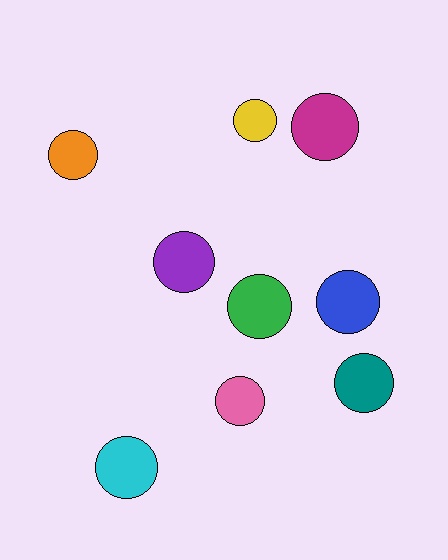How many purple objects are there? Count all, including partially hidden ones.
There is 1 purple object.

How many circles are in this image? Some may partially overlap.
There are 9 circles.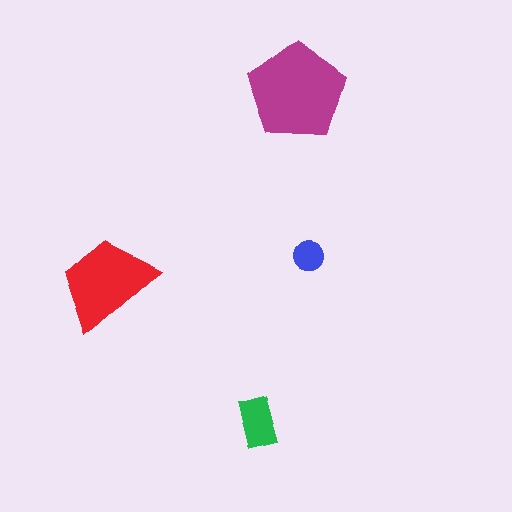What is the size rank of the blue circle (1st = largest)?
4th.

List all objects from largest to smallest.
The magenta pentagon, the red trapezoid, the green rectangle, the blue circle.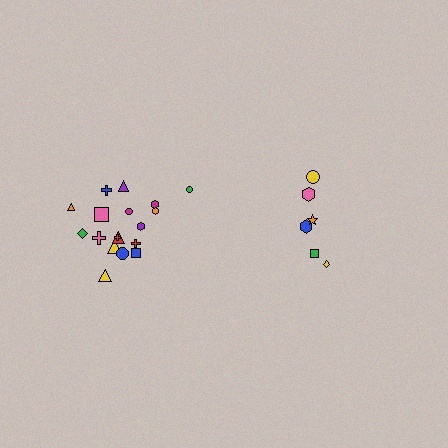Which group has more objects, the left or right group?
The left group.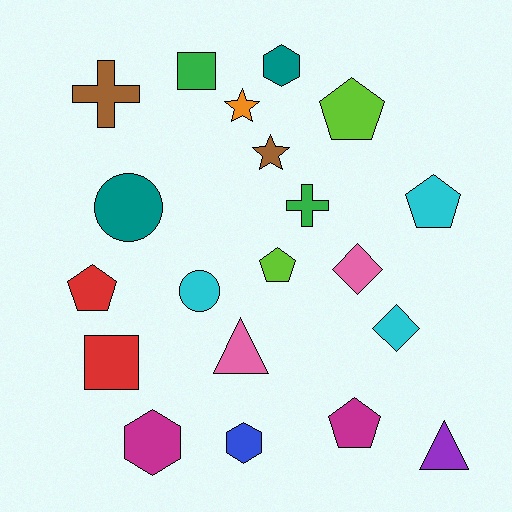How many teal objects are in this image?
There are 2 teal objects.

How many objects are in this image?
There are 20 objects.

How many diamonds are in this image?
There are 2 diamonds.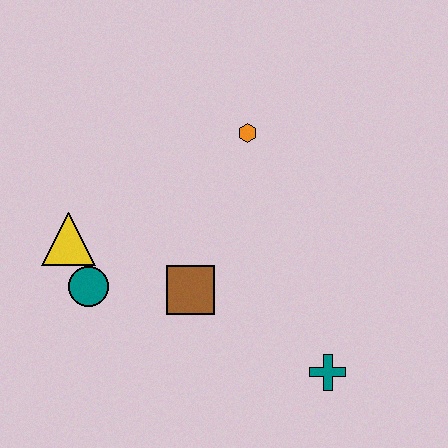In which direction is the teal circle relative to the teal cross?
The teal circle is to the left of the teal cross.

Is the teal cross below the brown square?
Yes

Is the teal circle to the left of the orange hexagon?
Yes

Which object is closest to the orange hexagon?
The brown square is closest to the orange hexagon.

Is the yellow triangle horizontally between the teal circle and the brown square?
No